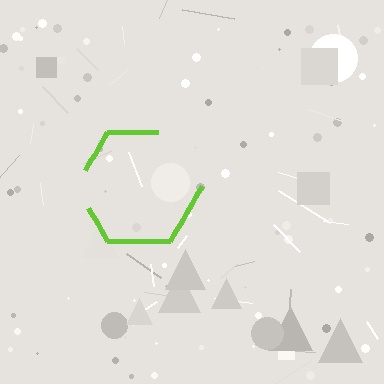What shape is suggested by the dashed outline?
The dashed outline suggests a hexagon.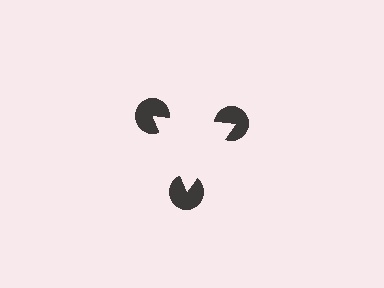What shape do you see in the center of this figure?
An illusory triangle — its edges are inferred from the aligned wedge cuts in the pac-man discs, not physically drawn.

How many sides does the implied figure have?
3 sides.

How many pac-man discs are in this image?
There are 3 — one at each vertex of the illusory triangle.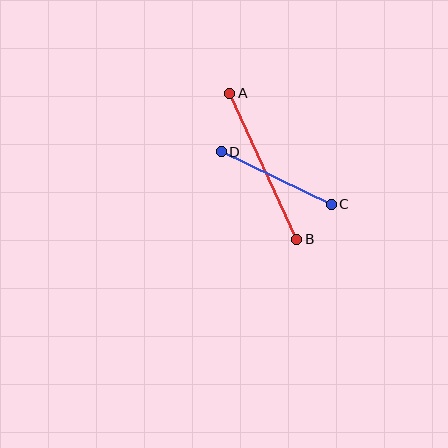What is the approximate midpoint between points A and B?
The midpoint is at approximately (263, 166) pixels.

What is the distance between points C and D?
The distance is approximately 122 pixels.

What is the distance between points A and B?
The distance is approximately 161 pixels.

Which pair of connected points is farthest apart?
Points A and B are farthest apart.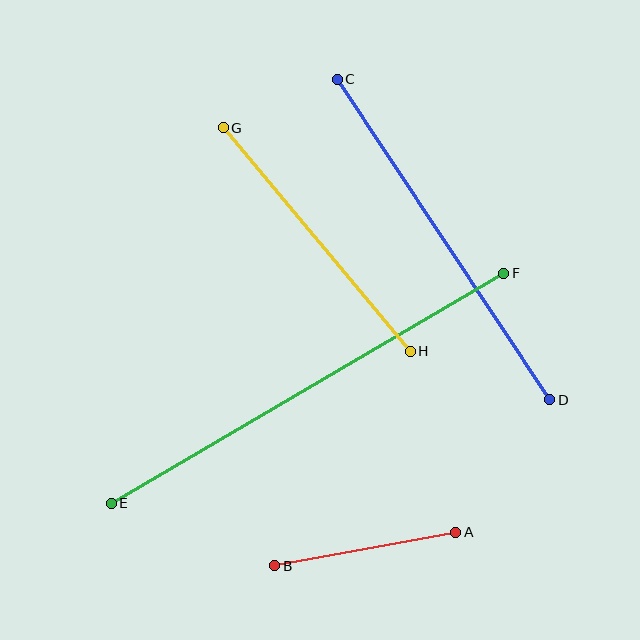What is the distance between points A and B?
The distance is approximately 184 pixels.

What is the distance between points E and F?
The distance is approximately 455 pixels.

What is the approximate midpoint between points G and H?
The midpoint is at approximately (317, 239) pixels.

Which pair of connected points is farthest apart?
Points E and F are farthest apart.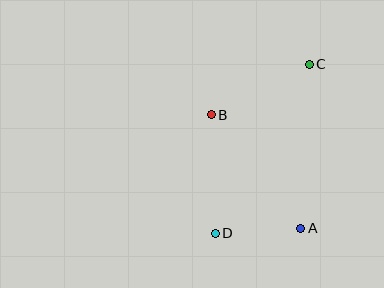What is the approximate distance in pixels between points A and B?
The distance between A and B is approximately 145 pixels.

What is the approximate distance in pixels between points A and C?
The distance between A and C is approximately 165 pixels.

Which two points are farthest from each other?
Points C and D are farthest from each other.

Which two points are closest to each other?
Points A and D are closest to each other.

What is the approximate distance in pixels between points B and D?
The distance between B and D is approximately 119 pixels.